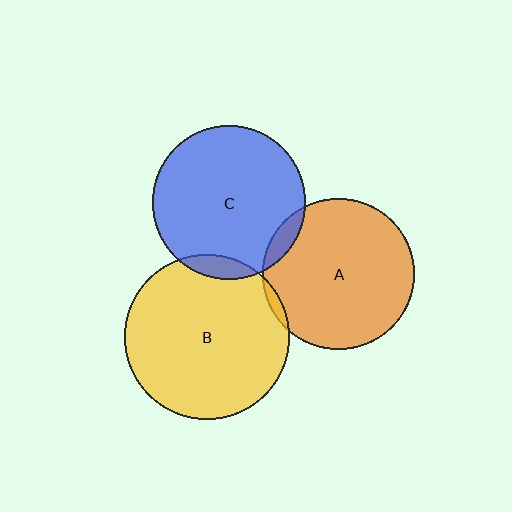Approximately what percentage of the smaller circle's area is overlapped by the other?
Approximately 5%.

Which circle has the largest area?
Circle B (yellow).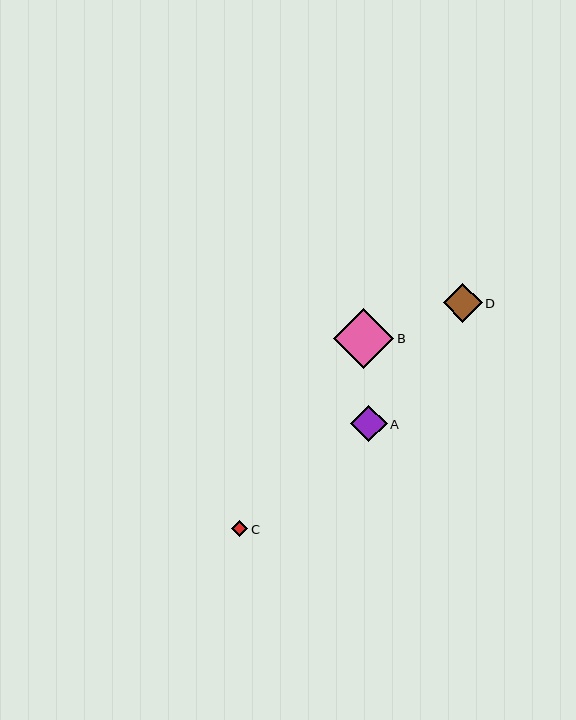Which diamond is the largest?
Diamond B is the largest with a size of approximately 60 pixels.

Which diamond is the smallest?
Diamond C is the smallest with a size of approximately 16 pixels.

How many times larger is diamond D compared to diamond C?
Diamond D is approximately 2.5 times the size of diamond C.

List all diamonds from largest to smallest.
From largest to smallest: B, D, A, C.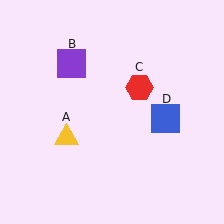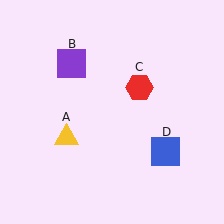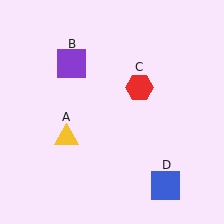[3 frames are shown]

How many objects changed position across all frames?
1 object changed position: blue square (object D).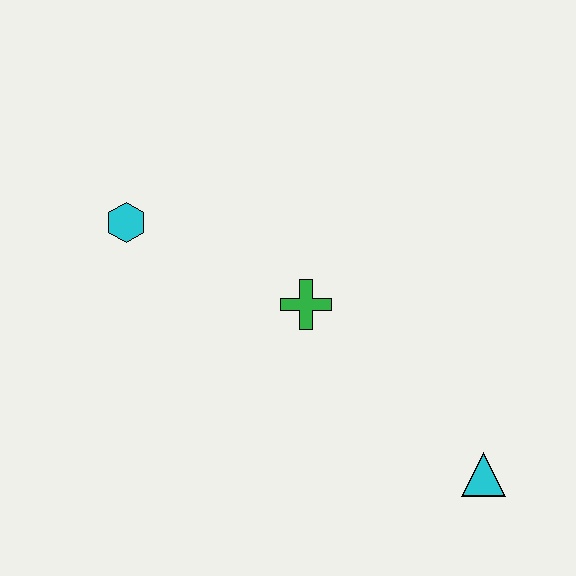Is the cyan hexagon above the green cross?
Yes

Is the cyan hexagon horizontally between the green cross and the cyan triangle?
No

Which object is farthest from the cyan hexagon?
The cyan triangle is farthest from the cyan hexagon.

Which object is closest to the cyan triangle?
The green cross is closest to the cyan triangle.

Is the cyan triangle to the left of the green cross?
No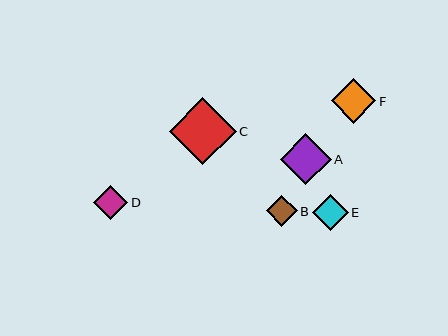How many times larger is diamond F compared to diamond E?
Diamond F is approximately 1.2 times the size of diamond E.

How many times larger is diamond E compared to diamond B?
Diamond E is approximately 1.2 times the size of diamond B.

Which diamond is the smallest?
Diamond B is the smallest with a size of approximately 31 pixels.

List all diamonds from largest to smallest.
From largest to smallest: C, A, F, E, D, B.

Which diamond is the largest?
Diamond C is the largest with a size of approximately 67 pixels.